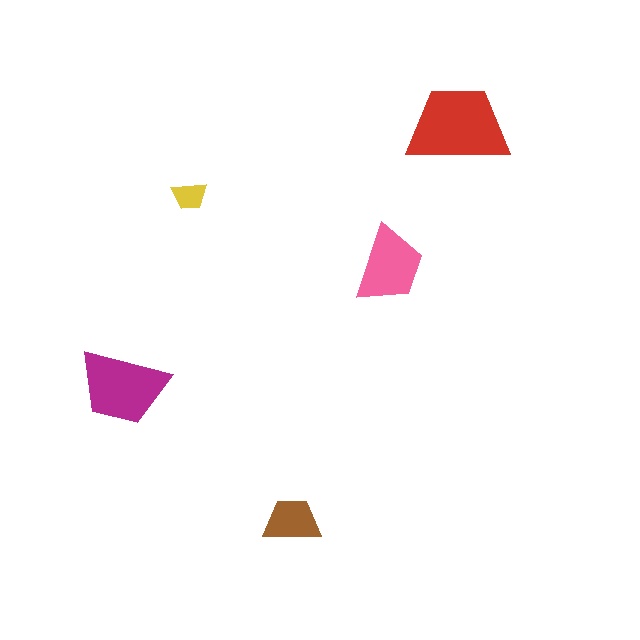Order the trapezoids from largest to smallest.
the red one, the magenta one, the pink one, the brown one, the yellow one.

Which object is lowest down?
The brown trapezoid is bottommost.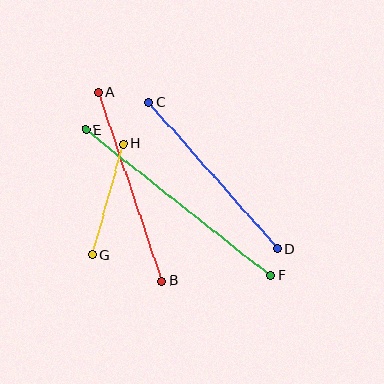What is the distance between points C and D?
The distance is approximately 195 pixels.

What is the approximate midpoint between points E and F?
The midpoint is at approximately (178, 203) pixels.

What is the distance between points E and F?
The distance is approximately 235 pixels.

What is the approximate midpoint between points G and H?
The midpoint is at approximately (108, 199) pixels.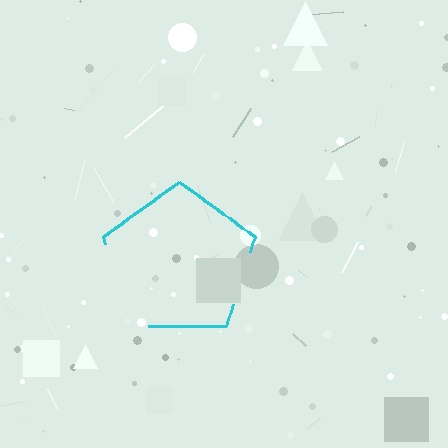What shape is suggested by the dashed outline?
The dashed outline suggests a pentagon.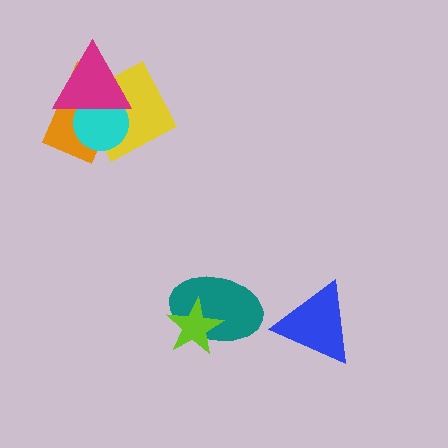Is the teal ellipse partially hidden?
Yes, it is partially covered by another shape.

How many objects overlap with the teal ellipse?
1 object overlaps with the teal ellipse.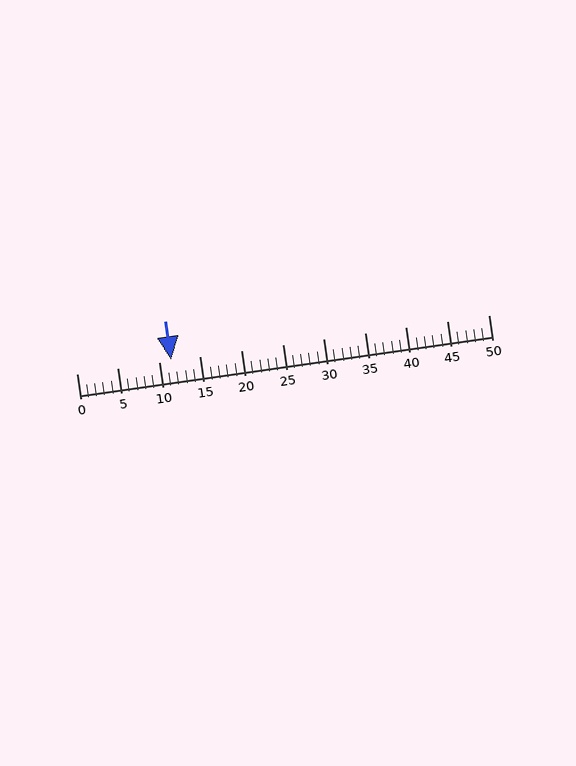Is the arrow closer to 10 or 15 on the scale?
The arrow is closer to 10.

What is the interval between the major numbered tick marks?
The major tick marks are spaced 5 units apart.